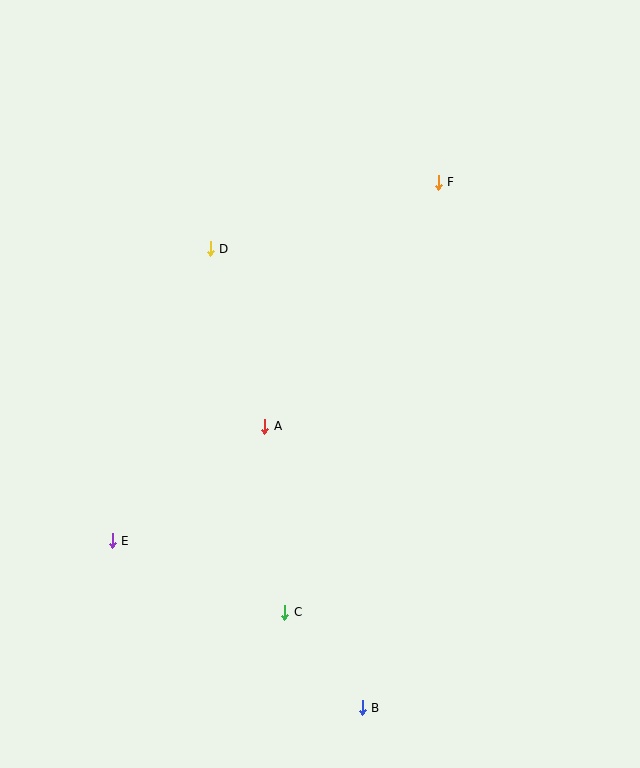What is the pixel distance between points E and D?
The distance between E and D is 308 pixels.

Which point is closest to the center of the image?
Point A at (265, 426) is closest to the center.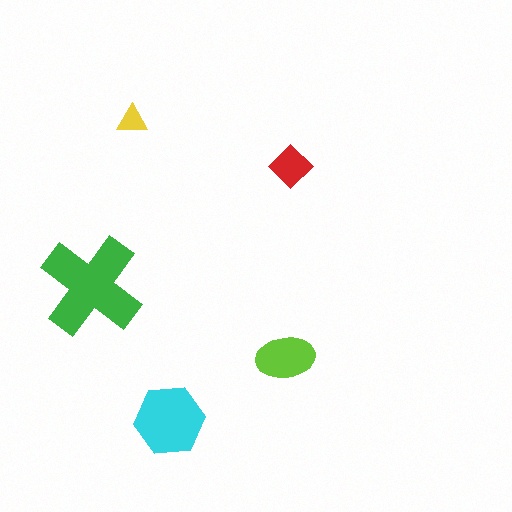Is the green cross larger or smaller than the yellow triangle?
Larger.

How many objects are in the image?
There are 5 objects in the image.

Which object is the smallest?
The yellow triangle.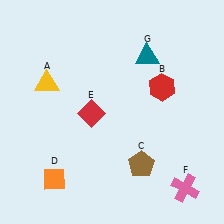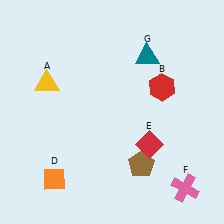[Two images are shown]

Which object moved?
The red diamond (E) moved right.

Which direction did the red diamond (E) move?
The red diamond (E) moved right.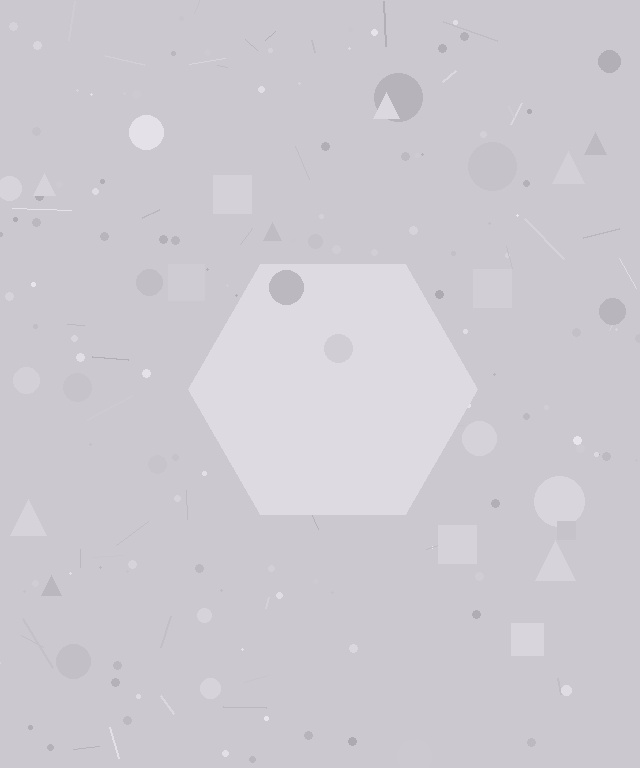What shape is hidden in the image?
A hexagon is hidden in the image.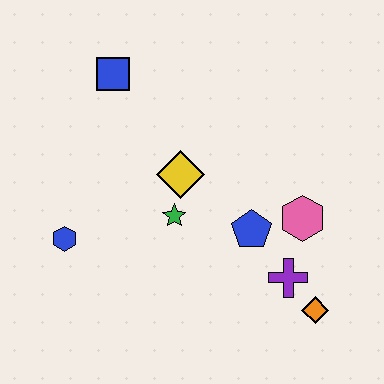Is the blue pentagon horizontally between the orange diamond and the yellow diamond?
Yes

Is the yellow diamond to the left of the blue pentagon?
Yes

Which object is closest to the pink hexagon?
The blue pentagon is closest to the pink hexagon.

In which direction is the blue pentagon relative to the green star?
The blue pentagon is to the right of the green star.